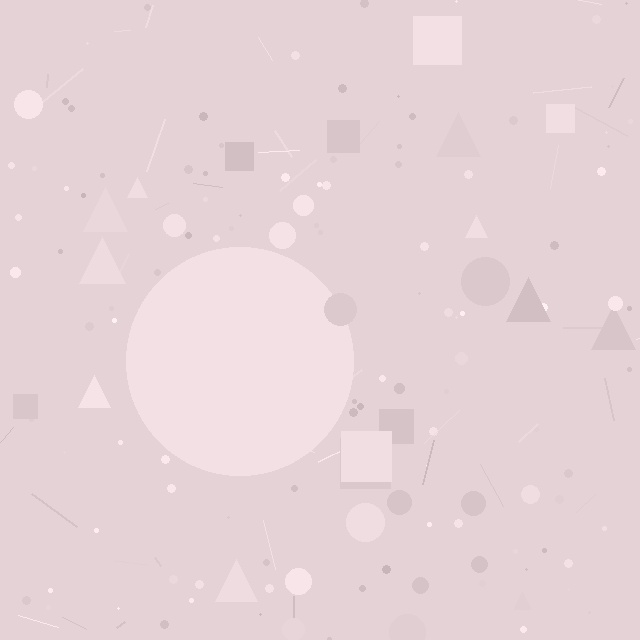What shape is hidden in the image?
A circle is hidden in the image.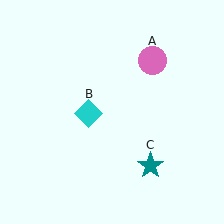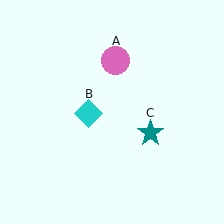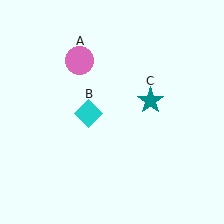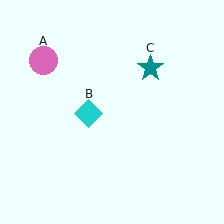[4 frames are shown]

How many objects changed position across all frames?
2 objects changed position: pink circle (object A), teal star (object C).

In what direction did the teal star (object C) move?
The teal star (object C) moved up.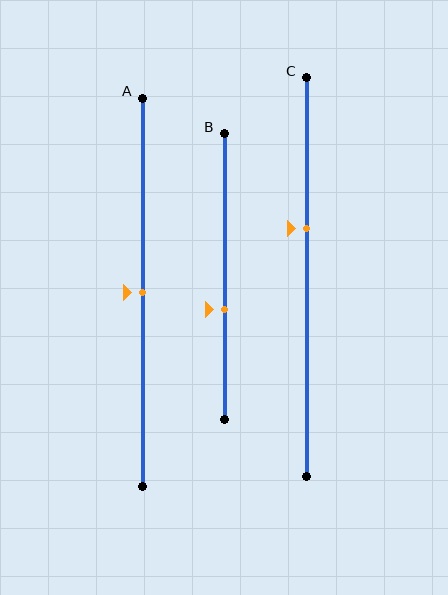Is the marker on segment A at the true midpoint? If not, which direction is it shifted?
Yes, the marker on segment A is at the true midpoint.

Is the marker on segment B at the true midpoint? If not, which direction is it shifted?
No, the marker on segment B is shifted downward by about 12% of the segment length.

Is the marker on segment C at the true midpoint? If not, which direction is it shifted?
No, the marker on segment C is shifted upward by about 12% of the segment length.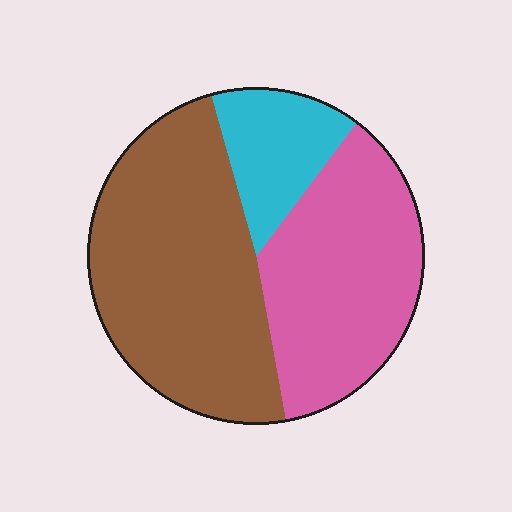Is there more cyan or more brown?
Brown.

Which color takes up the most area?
Brown, at roughly 50%.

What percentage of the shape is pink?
Pink takes up about three eighths (3/8) of the shape.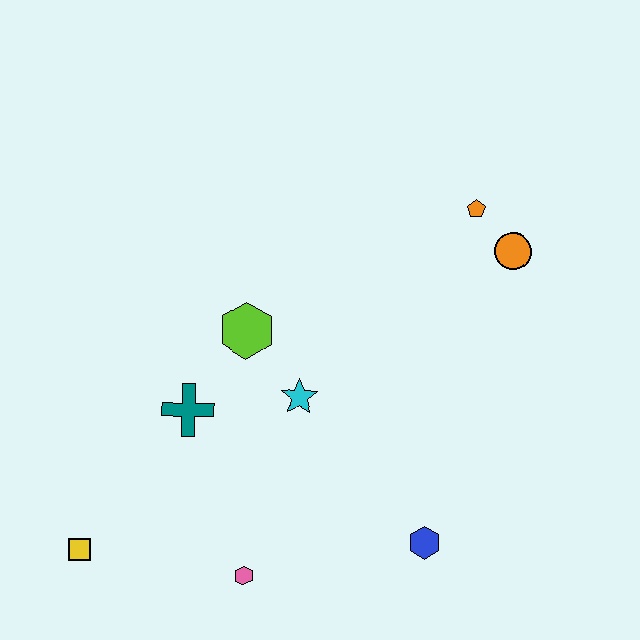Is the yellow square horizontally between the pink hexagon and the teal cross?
No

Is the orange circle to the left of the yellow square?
No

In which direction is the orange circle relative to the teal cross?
The orange circle is to the right of the teal cross.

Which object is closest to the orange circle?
The orange pentagon is closest to the orange circle.